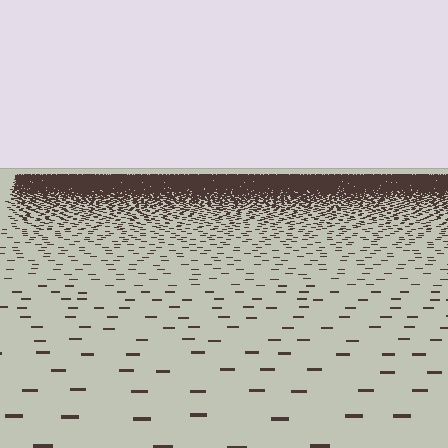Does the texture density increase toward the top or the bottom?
Density increases toward the top.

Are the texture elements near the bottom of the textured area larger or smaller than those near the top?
Larger. Near the bottom, elements are closer to the viewer and appear at a bigger on-screen size.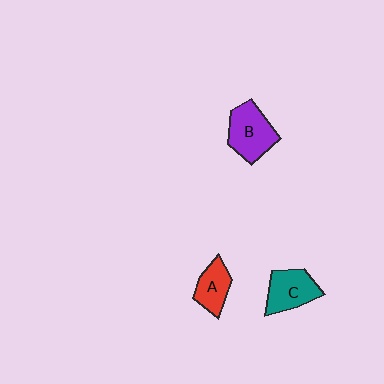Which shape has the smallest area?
Shape A (red).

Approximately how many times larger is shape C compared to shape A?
Approximately 1.3 times.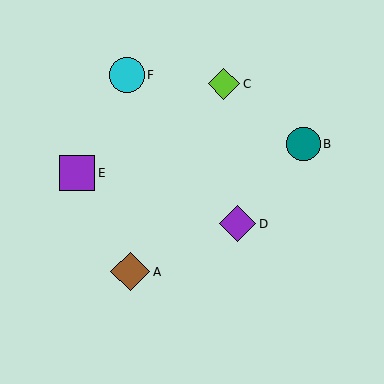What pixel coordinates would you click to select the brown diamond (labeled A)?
Click at (130, 272) to select the brown diamond A.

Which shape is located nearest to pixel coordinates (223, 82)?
The lime diamond (labeled C) at (224, 84) is nearest to that location.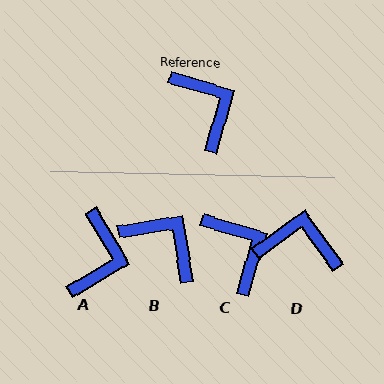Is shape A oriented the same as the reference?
No, it is off by about 43 degrees.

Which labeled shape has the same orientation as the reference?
C.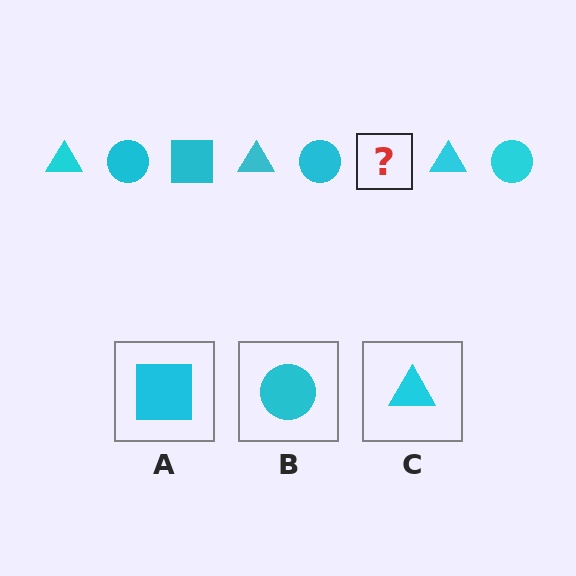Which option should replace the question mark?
Option A.